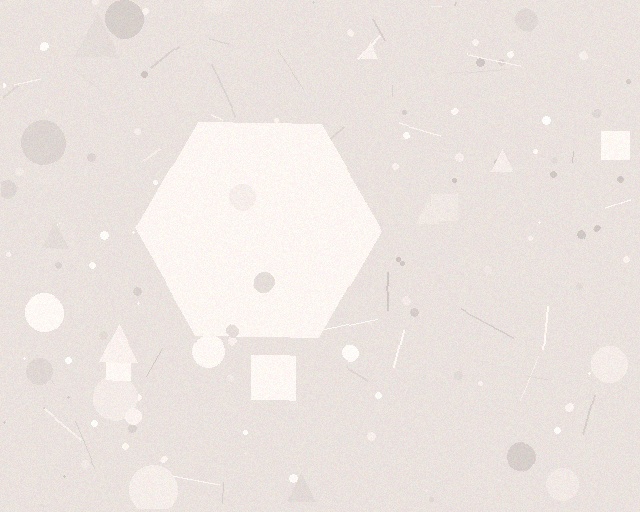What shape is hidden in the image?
A hexagon is hidden in the image.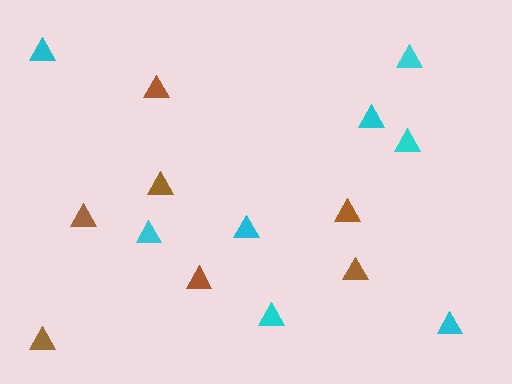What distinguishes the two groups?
There are 2 groups: one group of cyan triangles (8) and one group of brown triangles (7).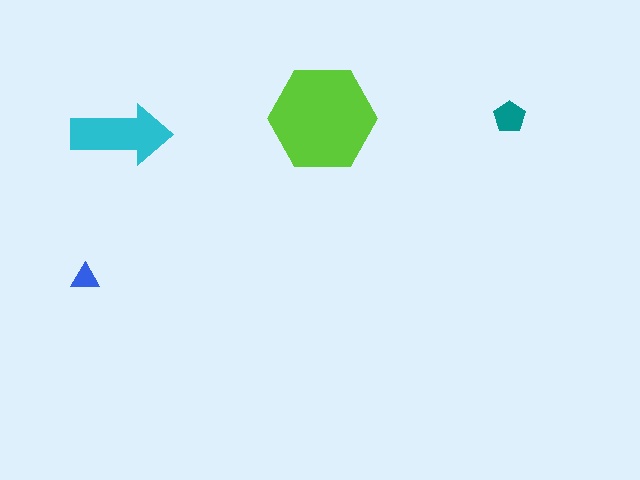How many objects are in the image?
There are 4 objects in the image.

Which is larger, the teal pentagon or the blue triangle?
The teal pentagon.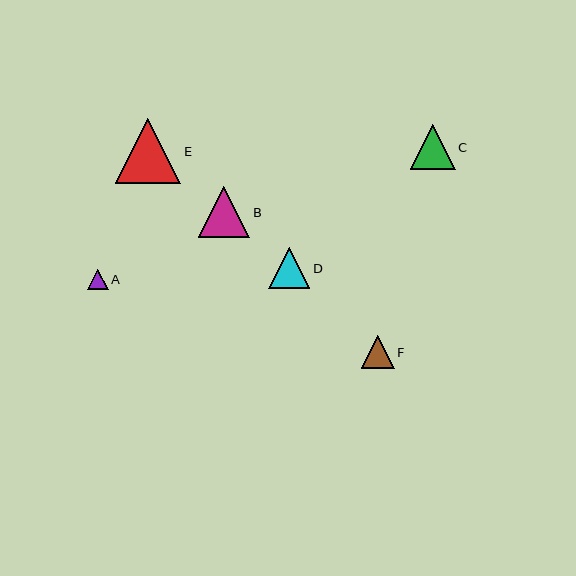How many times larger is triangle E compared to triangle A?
Triangle E is approximately 3.1 times the size of triangle A.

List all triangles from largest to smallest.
From largest to smallest: E, B, C, D, F, A.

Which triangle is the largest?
Triangle E is the largest with a size of approximately 65 pixels.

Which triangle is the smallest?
Triangle A is the smallest with a size of approximately 21 pixels.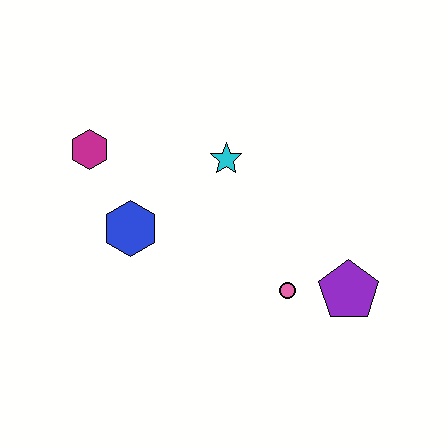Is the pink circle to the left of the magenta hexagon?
No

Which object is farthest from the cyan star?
The purple pentagon is farthest from the cyan star.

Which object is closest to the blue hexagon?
The magenta hexagon is closest to the blue hexagon.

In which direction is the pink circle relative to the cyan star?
The pink circle is below the cyan star.